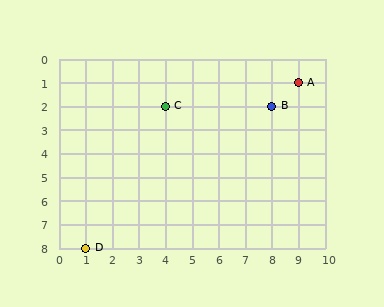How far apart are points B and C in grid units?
Points B and C are 4 columns apart.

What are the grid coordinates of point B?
Point B is at grid coordinates (8, 2).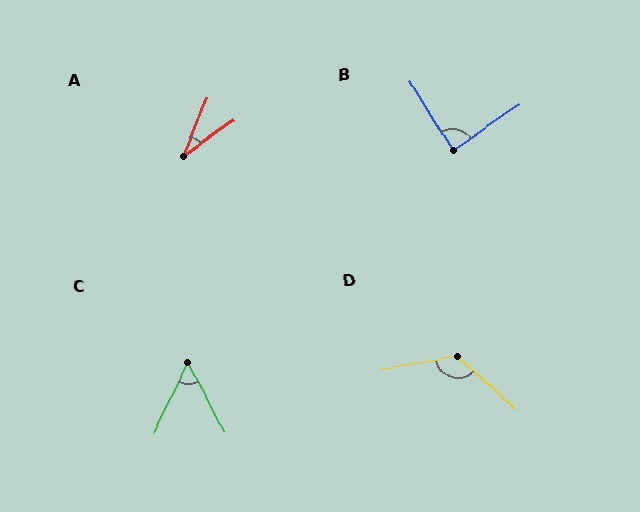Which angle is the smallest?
A, at approximately 32 degrees.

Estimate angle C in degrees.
Approximately 53 degrees.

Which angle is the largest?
D, at approximately 127 degrees.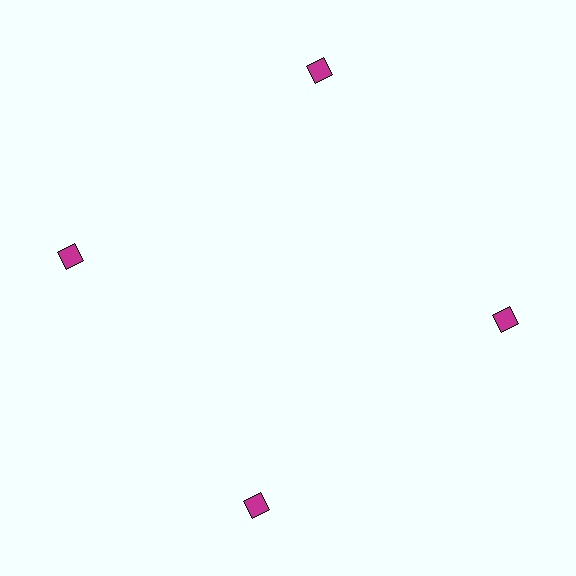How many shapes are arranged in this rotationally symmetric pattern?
There are 4 shapes, arranged in 4 groups of 1.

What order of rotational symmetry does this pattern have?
This pattern has 4-fold rotational symmetry.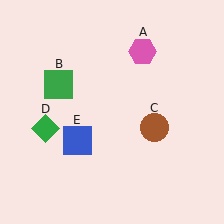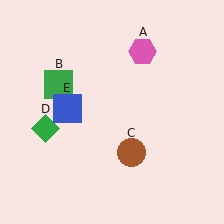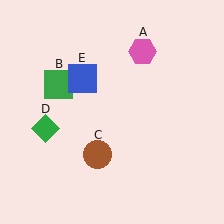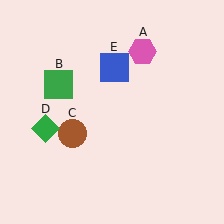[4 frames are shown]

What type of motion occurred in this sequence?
The brown circle (object C), blue square (object E) rotated clockwise around the center of the scene.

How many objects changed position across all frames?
2 objects changed position: brown circle (object C), blue square (object E).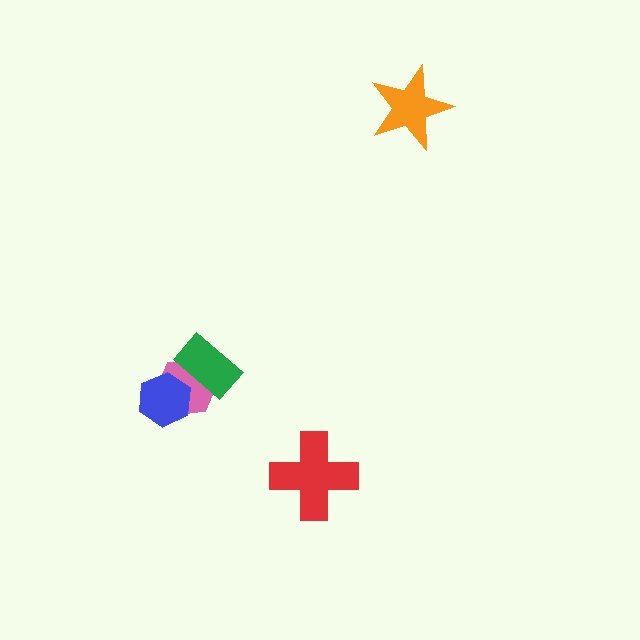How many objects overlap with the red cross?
0 objects overlap with the red cross.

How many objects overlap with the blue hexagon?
1 object overlaps with the blue hexagon.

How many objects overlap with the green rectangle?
1 object overlaps with the green rectangle.